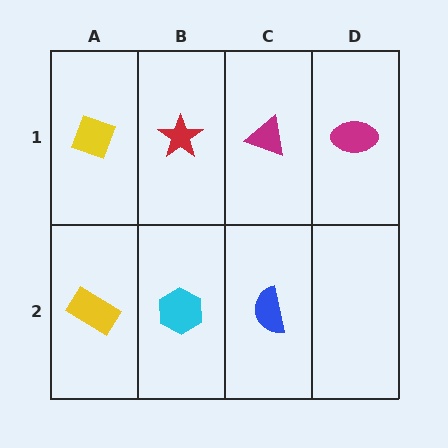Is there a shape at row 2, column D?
No, that cell is empty.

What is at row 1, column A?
A yellow diamond.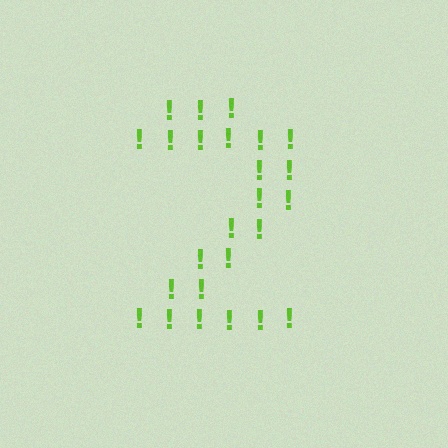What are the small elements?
The small elements are exclamation marks.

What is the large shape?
The large shape is the digit 2.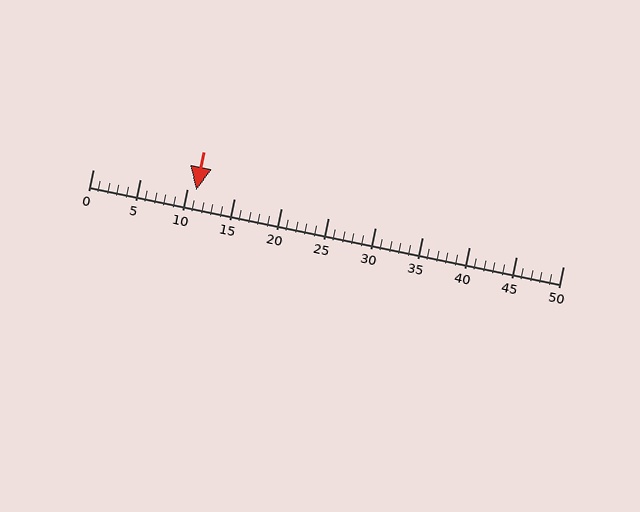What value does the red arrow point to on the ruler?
The red arrow points to approximately 11.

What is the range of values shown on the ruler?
The ruler shows values from 0 to 50.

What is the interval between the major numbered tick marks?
The major tick marks are spaced 5 units apart.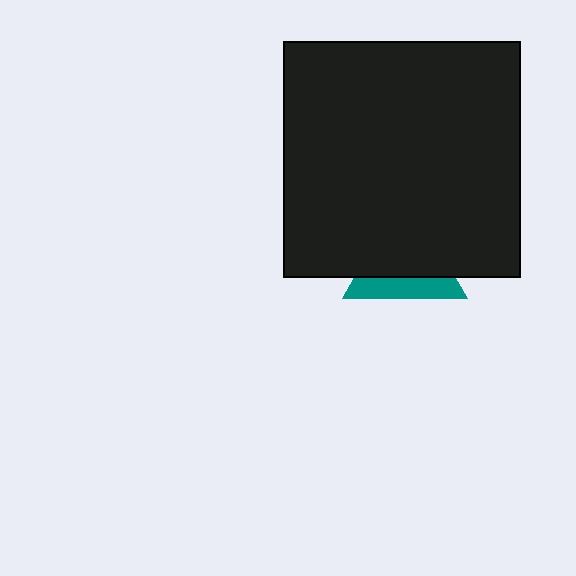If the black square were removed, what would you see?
You would see the complete teal triangle.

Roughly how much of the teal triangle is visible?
A small part of it is visible (roughly 36%).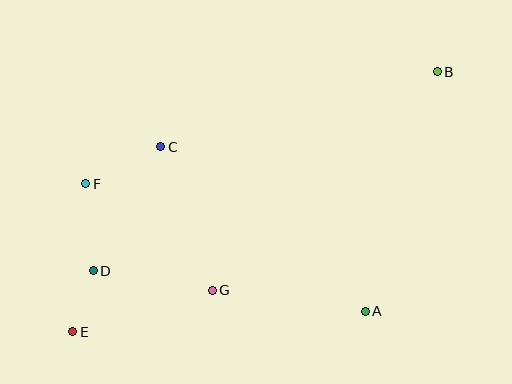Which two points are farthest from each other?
Points B and E are farthest from each other.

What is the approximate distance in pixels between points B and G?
The distance between B and G is approximately 314 pixels.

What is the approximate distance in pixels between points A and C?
The distance between A and C is approximately 263 pixels.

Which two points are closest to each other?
Points D and E are closest to each other.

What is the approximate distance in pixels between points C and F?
The distance between C and F is approximately 84 pixels.